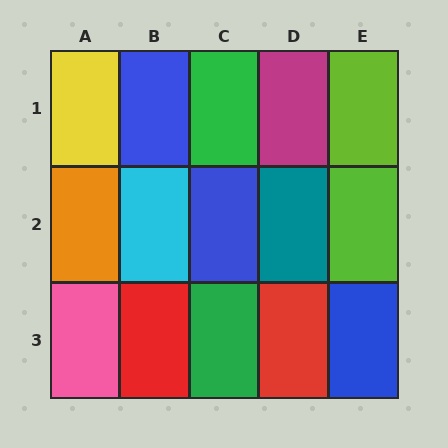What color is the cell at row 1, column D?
Magenta.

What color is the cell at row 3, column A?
Pink.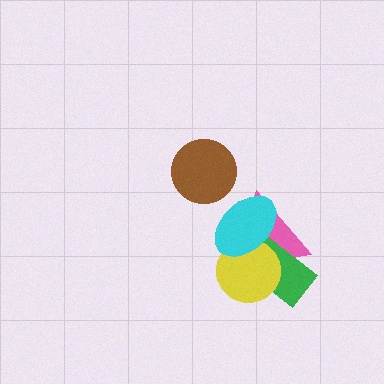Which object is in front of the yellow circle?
The cyan ellipse is in front of the yellow circle.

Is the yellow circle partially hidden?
Yes, it is partially covered by another shape.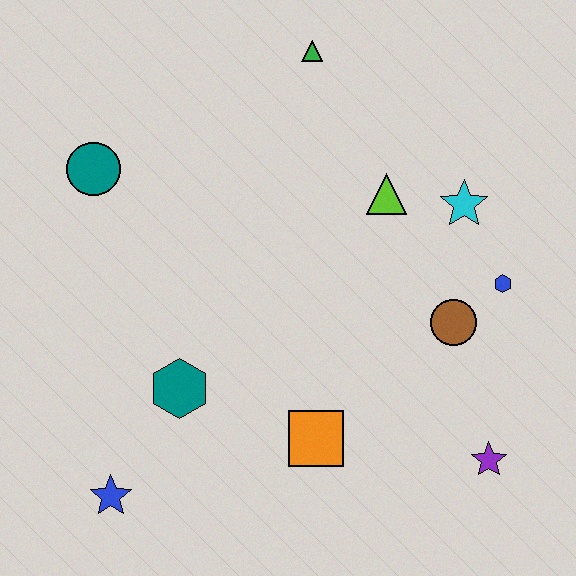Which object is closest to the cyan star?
The lime triangle is closest to the cyan star.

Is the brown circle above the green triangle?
No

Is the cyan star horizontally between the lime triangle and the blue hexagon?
Yes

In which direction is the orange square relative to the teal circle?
The orange square is below the teal circle.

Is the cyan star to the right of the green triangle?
Yes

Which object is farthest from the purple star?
The teal circle is farthest from the purple star.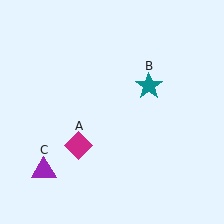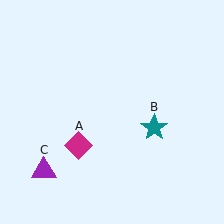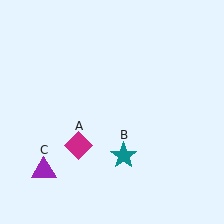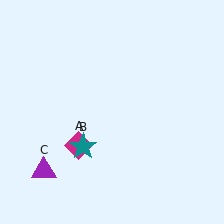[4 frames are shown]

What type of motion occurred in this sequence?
The teal star (object B) rotated clockwise around the center of the scene.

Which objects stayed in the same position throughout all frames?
Magenta diamond (object A) and purple triangle (object C) remained stationary.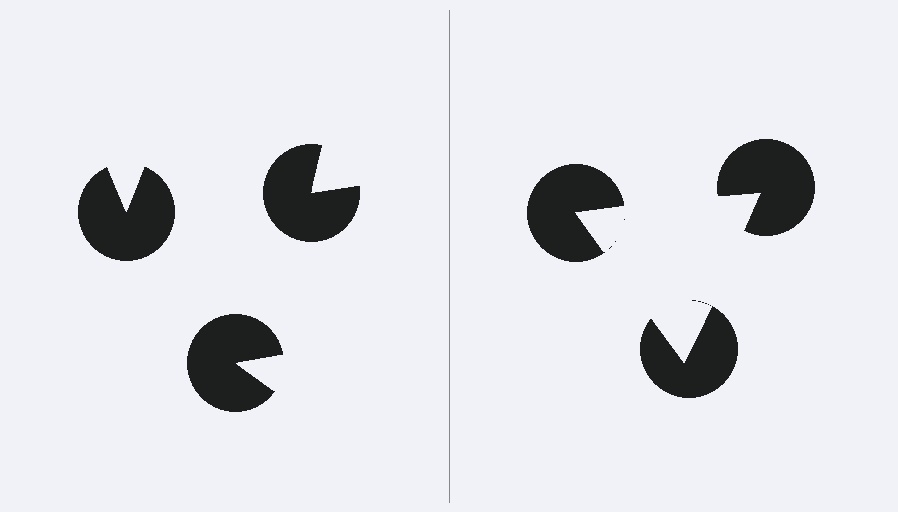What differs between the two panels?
The pac-man discs are positioned identically on both sides; only the wedge orientations differ. On the right they align to a triangle; on the left they are misaligned.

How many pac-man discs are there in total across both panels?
6 — 3 on each side.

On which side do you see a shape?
An illusory triangle appears on the right side. On the left side the wedge cuts are rotated, so no coherent shape forms.